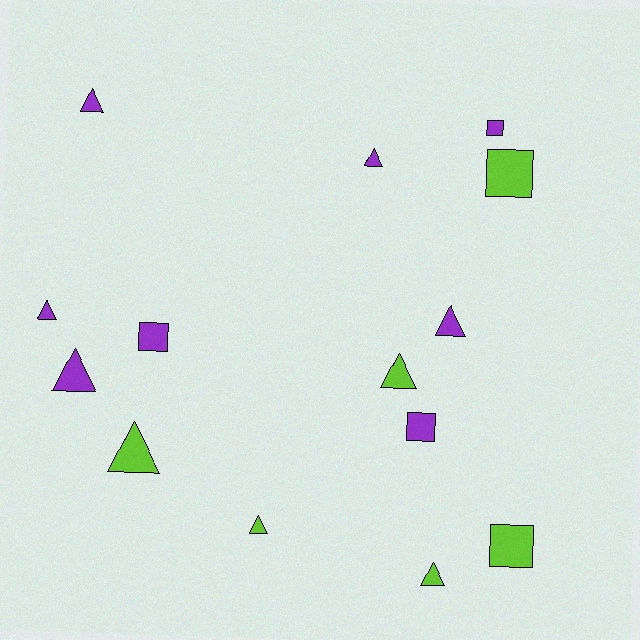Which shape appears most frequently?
Triangle, with 9 objects.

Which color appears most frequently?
Purple, with 8 objects.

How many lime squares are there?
There are 2 lime squares.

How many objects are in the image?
There are 14 objects.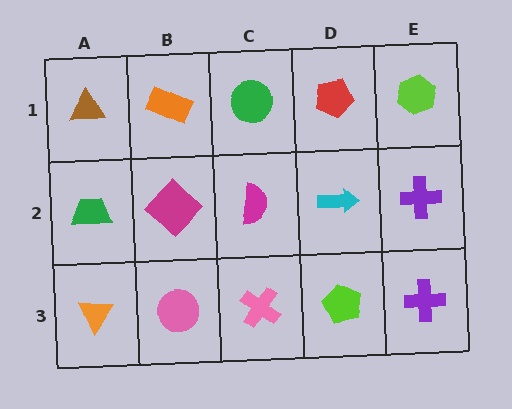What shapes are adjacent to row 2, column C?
A green circle (row 1, column C), a pink cross (row 3, column C), a magenta diamond (row 2, column B), a cyan arrow (row 2, column D).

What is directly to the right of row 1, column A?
An orange rectangle.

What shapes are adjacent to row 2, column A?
A brown triangle (row 1, column A), an orange triangle (row 3, column A), a magenta diamond (row 2, column B).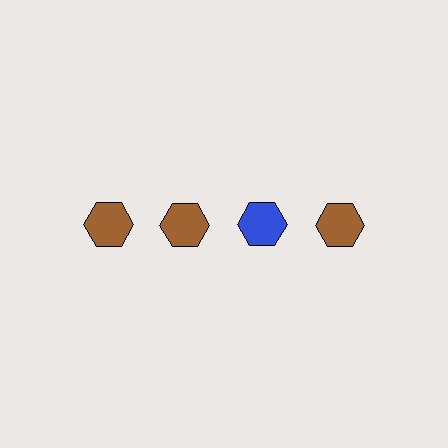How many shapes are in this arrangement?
There are 4 shapes arranged in a grid pattern.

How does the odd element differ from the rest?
It has a different color: blue instead of brown.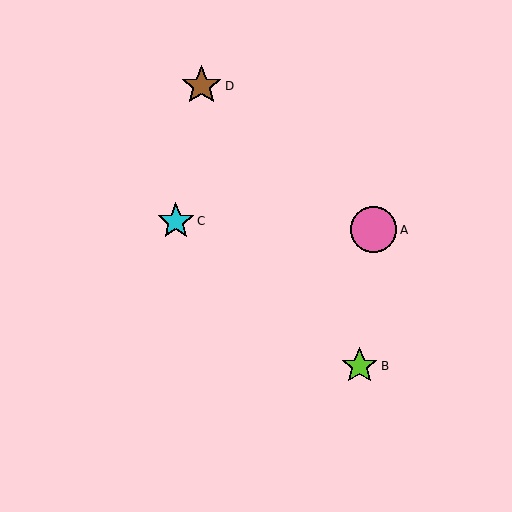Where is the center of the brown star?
The center of the brown star is at (202, 86).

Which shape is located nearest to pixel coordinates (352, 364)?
The lime star (labeled B) at (360, 366) is nearest to that location.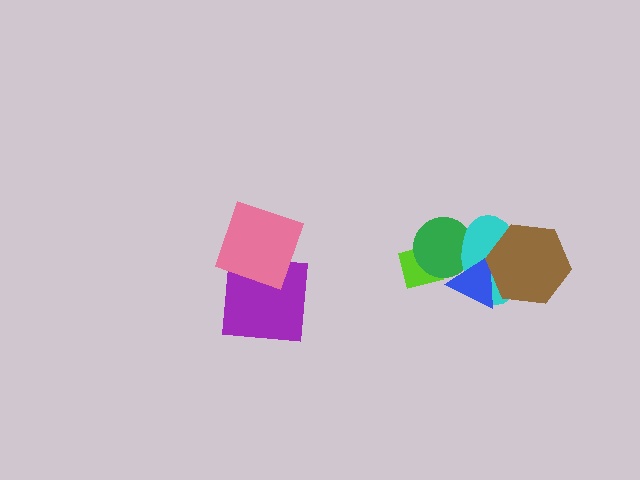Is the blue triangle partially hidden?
Yes, it is partially covered by another shape.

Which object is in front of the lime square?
The green circle is in front of the lime square.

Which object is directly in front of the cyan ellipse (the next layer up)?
The blue triangle is directly in front of the cyan ellipse.